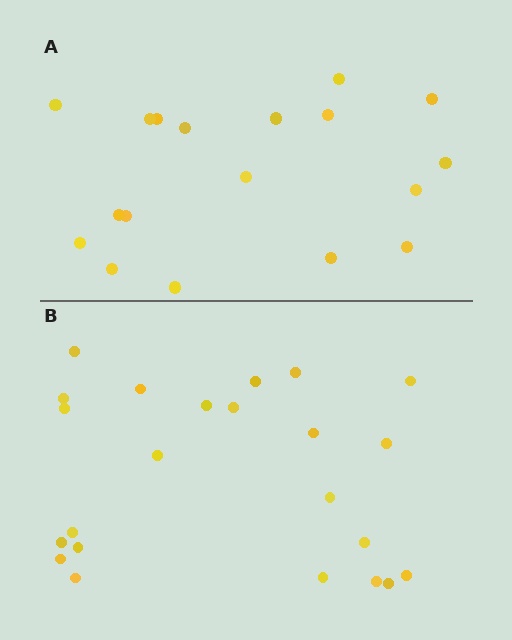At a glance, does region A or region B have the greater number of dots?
Region B (the bottom region) has more dots.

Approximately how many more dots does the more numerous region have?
Region B has about 5 more dots than region A.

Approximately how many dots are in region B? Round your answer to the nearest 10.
About 20 dots. (The exact count is 23, which rounds to 20.)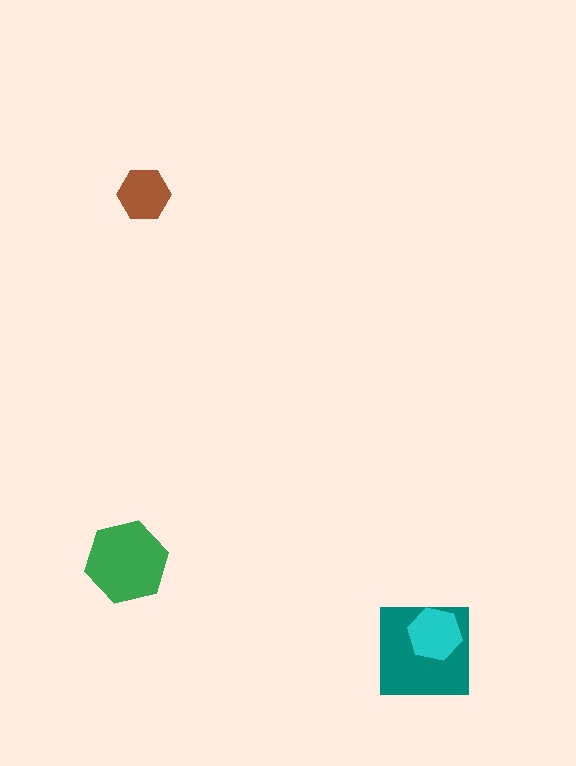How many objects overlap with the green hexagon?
0 objects overlap with the green hexagon.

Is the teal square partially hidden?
Yes, it is partially covered by another shape.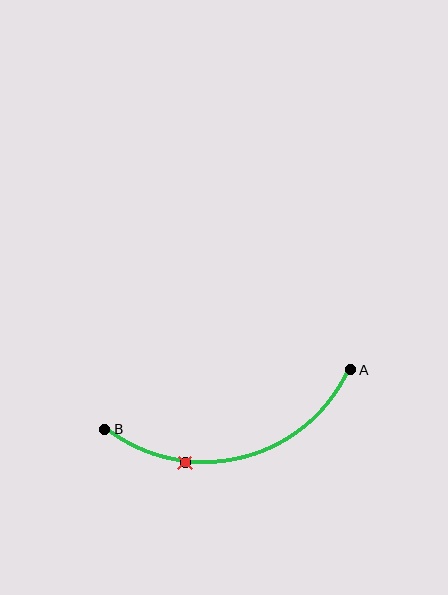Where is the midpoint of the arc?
The arc midpoint is the point on the curve farthest from the straight line joining A and B. It sits below that line.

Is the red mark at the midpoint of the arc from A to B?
No. The red mark lies on the arc but is closer to endpoint B. The arc midpoint would be at the point on the curve equidistant along the arc from both A and B.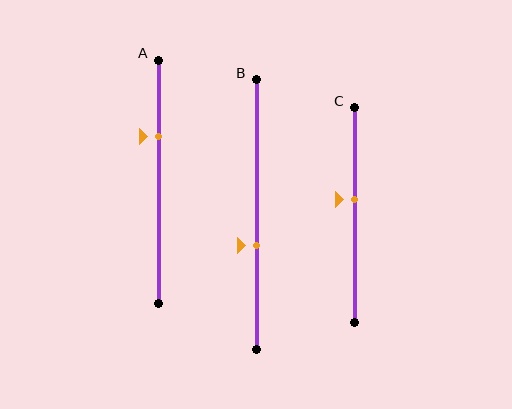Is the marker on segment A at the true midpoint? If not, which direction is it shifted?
No, the marker on segment A is shifted upward by about 19% of the segment length.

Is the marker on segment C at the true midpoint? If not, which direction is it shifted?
No, the marker on segment C is shifted upward by about 7% of the segment length.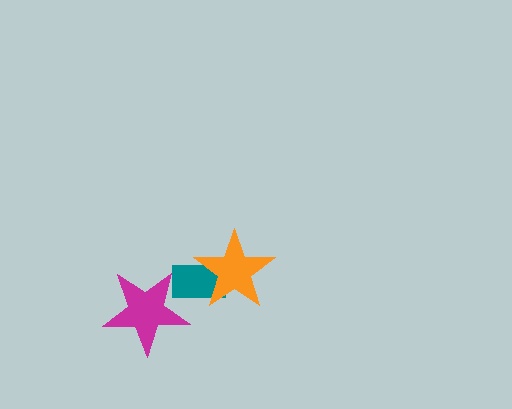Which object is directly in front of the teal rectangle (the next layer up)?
The orange star is directly in front of the teal rectangle.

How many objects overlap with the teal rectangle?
2 objects overlap with the teal rectangle.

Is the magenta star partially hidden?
No, no other shape covers it.